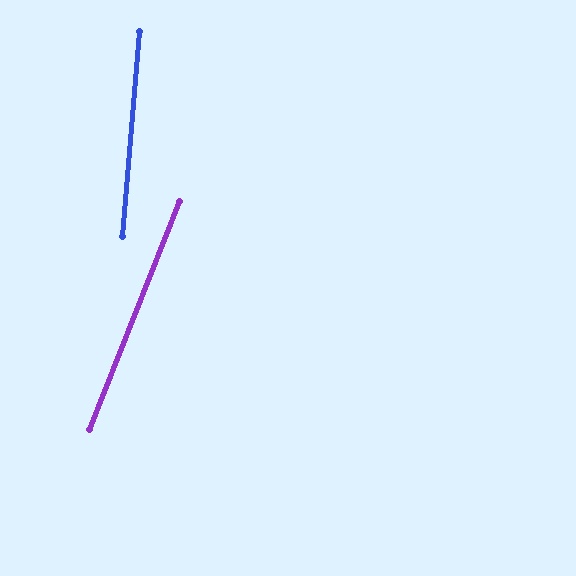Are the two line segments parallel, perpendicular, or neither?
Neither parallel nor perpendicular — they differ by about 17°.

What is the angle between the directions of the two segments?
Approximately 17 degrees.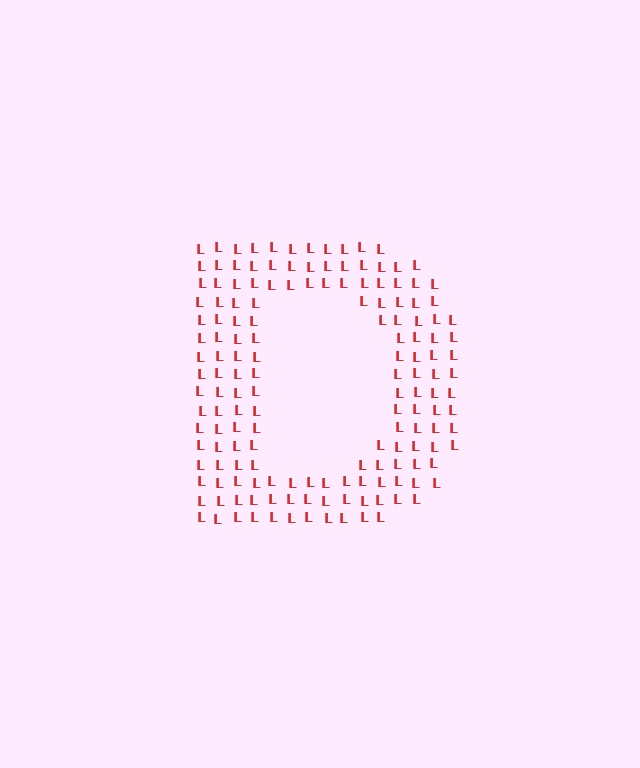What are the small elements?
The small elements are letter L's.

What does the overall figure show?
The overall figure shows the letter D.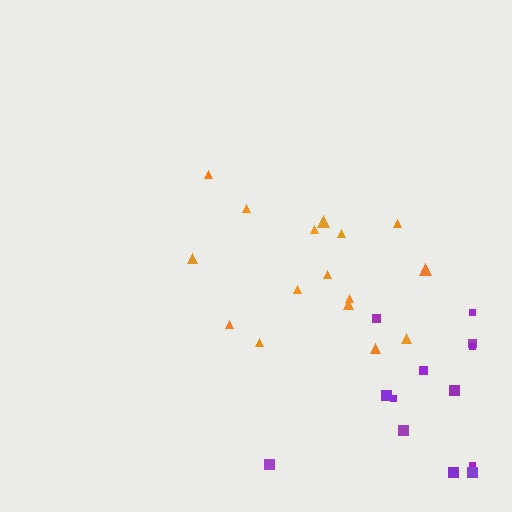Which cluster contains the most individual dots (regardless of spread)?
Orange (16).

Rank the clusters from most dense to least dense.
orange, purple.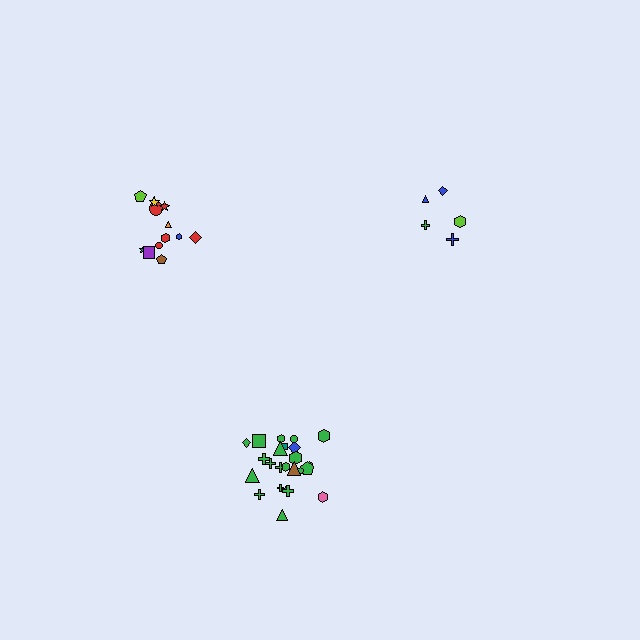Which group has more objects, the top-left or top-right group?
The top-left group.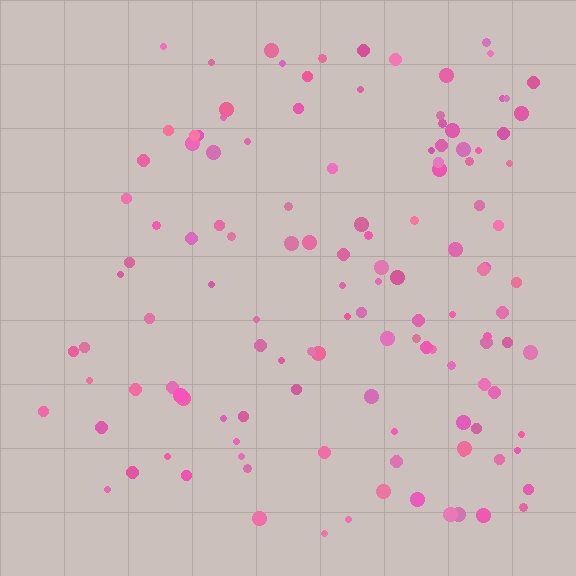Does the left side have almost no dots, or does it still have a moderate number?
Still a moderate number, just noticeably fewer than the right.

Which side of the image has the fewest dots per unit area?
The left.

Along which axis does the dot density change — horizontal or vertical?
Horizontal.